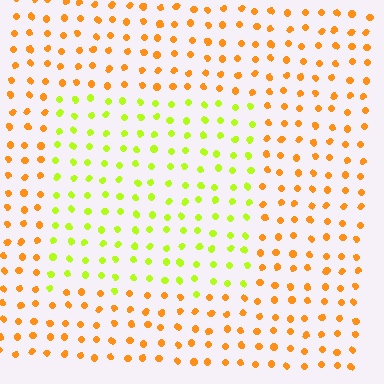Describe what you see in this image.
The image is filled with small orange elements in a uniform arrangement. A rectangle-shaped region is visible where the elements are tinted to a slightly different hue, forming a subtle color boundary.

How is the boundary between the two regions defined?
The boundary is defined purely by a slight shift in hue (about 49 degrees). Spacing, size, and orientation are identical on both sides.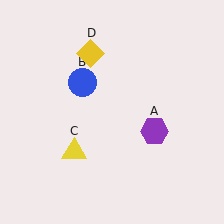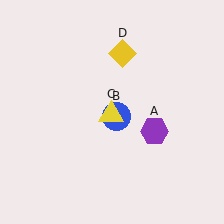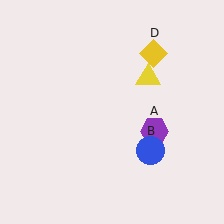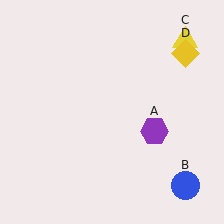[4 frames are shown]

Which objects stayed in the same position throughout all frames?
Purple hexagon (object A) remained stationary.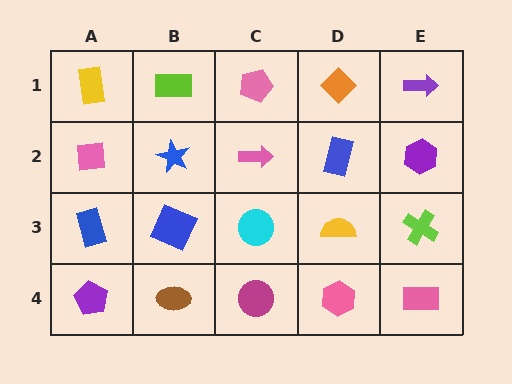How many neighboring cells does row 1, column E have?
2.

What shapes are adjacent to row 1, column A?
A pink square (row 2, column A), a lime rectangle (row 1, column B).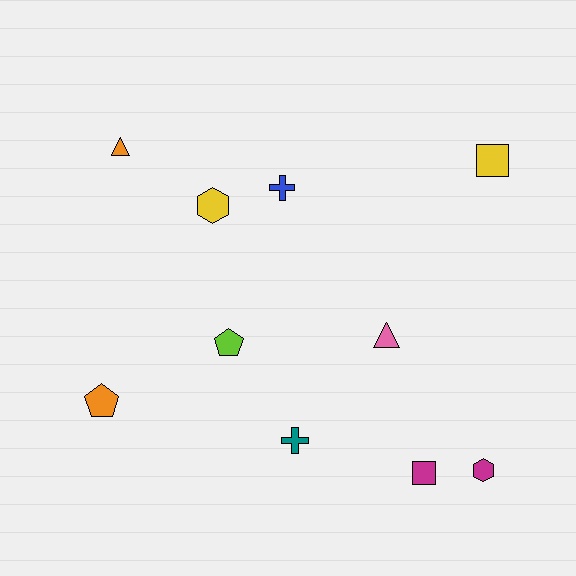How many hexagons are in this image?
There are 2 hexagons.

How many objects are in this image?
There are 10 objects.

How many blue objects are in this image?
There is 1 blue object.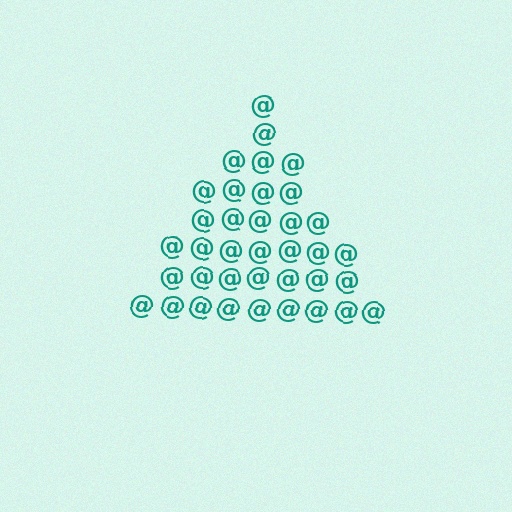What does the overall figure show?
The overall figure shows a triangle.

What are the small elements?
The small elements are at signs.